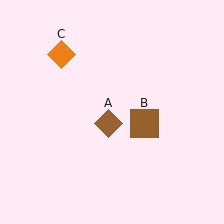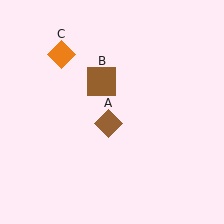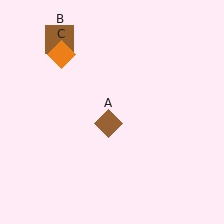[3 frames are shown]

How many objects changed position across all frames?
1 object changed position: brown square (object B).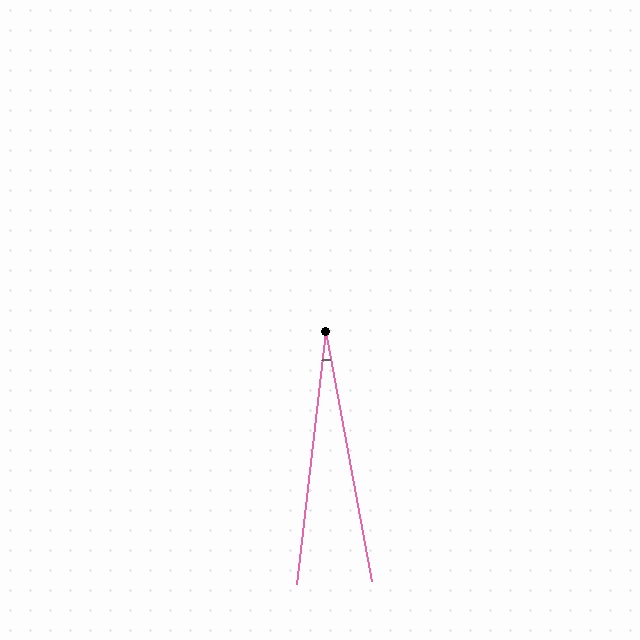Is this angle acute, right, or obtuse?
It is acute.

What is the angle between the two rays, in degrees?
Approximately 17 degrees.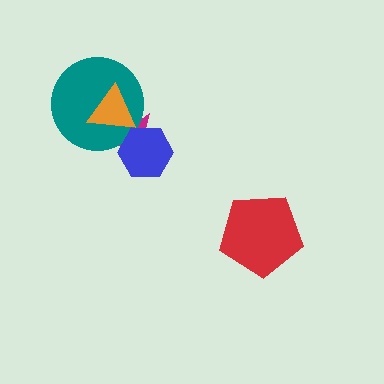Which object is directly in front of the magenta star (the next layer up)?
The teal circle is directly in front of the magenta star.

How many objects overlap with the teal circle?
2 objects overlap with the teal circle.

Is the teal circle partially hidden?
Yes, it is partially covered by another shape.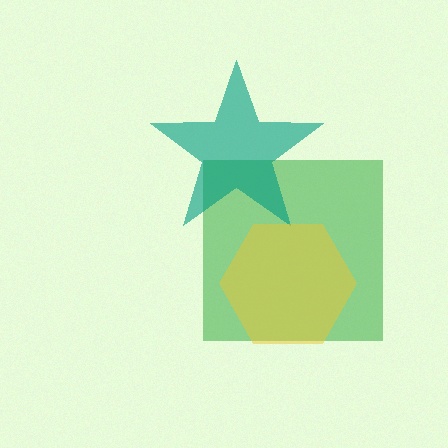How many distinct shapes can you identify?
There are 3 distinct shapes: a green square, a teal star, a yellow hexagon.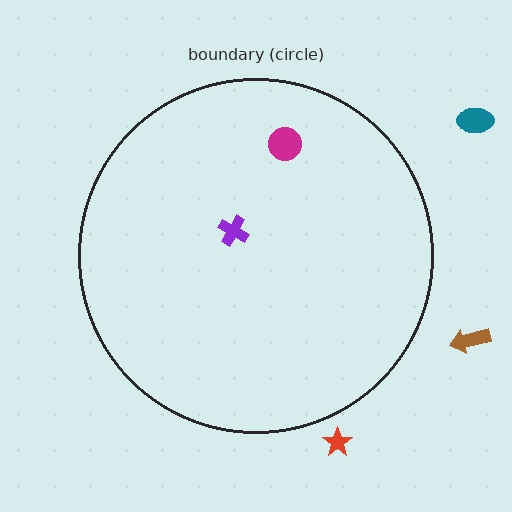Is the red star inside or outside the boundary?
Outside.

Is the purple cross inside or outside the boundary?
Inside.